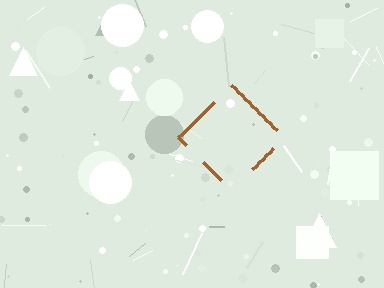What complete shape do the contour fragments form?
The contour fragments form a diamond.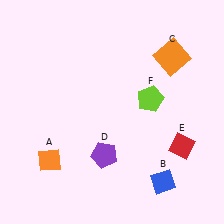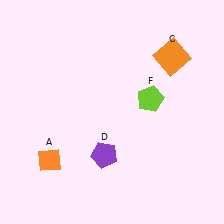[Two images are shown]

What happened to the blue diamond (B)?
The blue diamond (B) was removed in Image 2. It was in the bottom-right area of Image 1.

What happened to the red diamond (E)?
The red diamond (E) was removed in Image 2. It was in the bottom-right area of Image 1.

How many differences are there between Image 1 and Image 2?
There are 2 differences between the two images.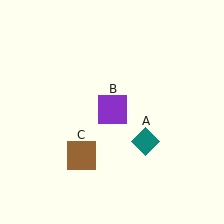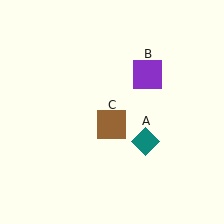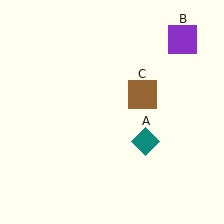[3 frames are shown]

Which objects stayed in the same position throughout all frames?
Teal diamond (object A) remained stationary.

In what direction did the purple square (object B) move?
The purple square (object B) moved up and to the right.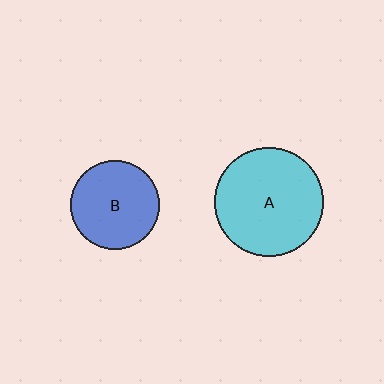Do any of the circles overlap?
No, none of the circles overlap.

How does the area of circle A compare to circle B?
Approximately 1.5 times.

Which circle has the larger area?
Circle A (cyan).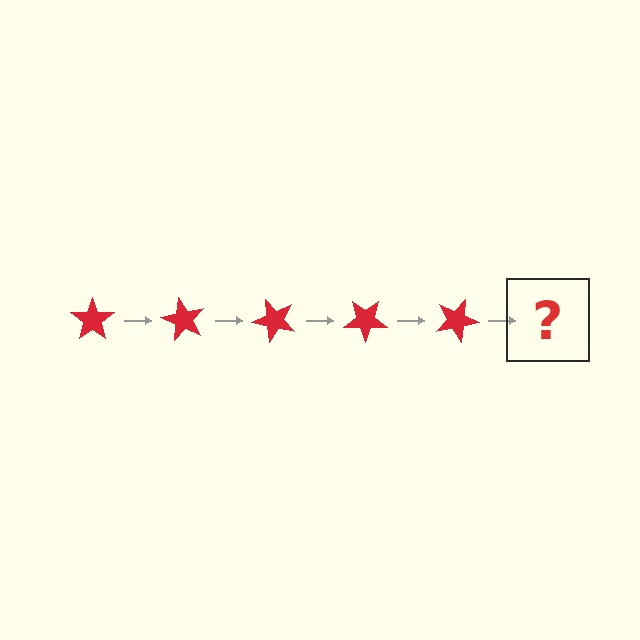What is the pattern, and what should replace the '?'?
The pattern is that the star rotates 60 degrees each step. The '?' should be a red star rotated 300 degrees.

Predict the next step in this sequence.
The next step is a red star rotated 300 degrees.